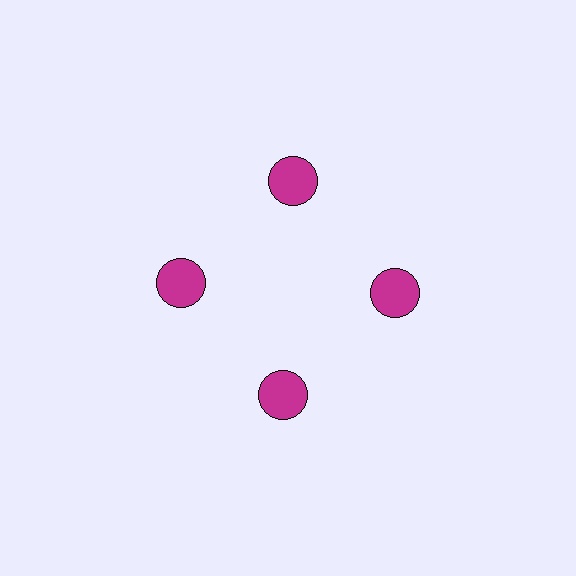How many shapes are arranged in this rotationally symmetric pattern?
There are 4 shapes, arranged in 4 groups of 1.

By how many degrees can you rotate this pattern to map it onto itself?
The pattern maps onto itself every 90 degrees of rotation.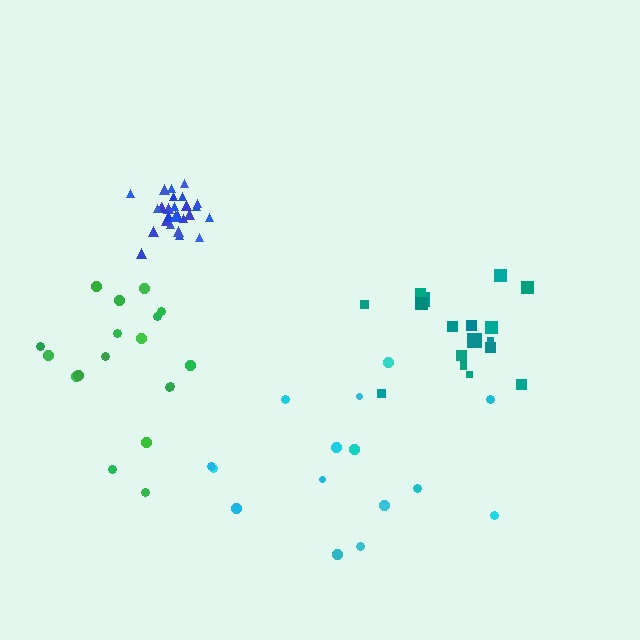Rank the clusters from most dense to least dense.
blue, teal, green, cyan.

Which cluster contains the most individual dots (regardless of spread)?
Blue (27).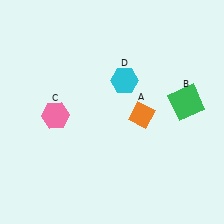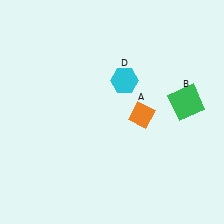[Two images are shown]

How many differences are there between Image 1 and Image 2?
There is 1 difference between the two images.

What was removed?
The pink hexagon (C) was removed in Image 2.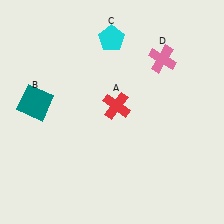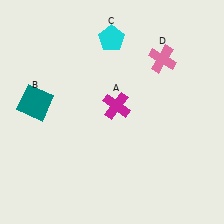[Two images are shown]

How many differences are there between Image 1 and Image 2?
There is 1 difference between the two images.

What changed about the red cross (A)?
In Image 1, A is red. In Image 2, it changed to magenta.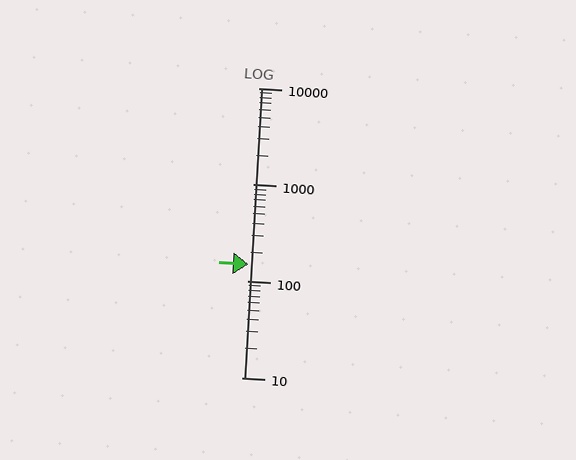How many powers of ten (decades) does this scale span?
The scale spans 3 decades, from 10 to 10000.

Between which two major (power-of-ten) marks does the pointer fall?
The pointer is between 100 and 1000.